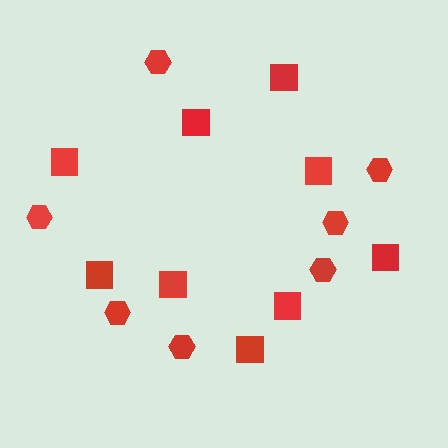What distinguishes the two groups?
There are 2 groups: one group of hexagons (7) and one group of squares (9).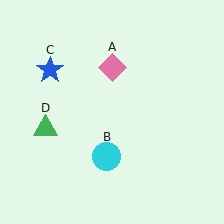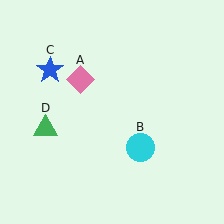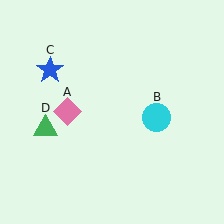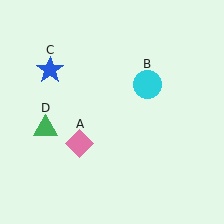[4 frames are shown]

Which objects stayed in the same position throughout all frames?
Blue star (object C) and green triangle (object D) remained stationary.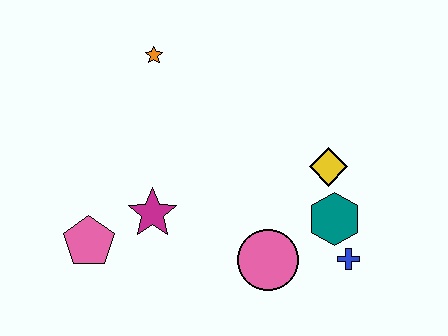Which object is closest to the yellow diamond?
The teal hexagon is closest to the yellow diamond.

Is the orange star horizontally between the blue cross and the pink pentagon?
Yes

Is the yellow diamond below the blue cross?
No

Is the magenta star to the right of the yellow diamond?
No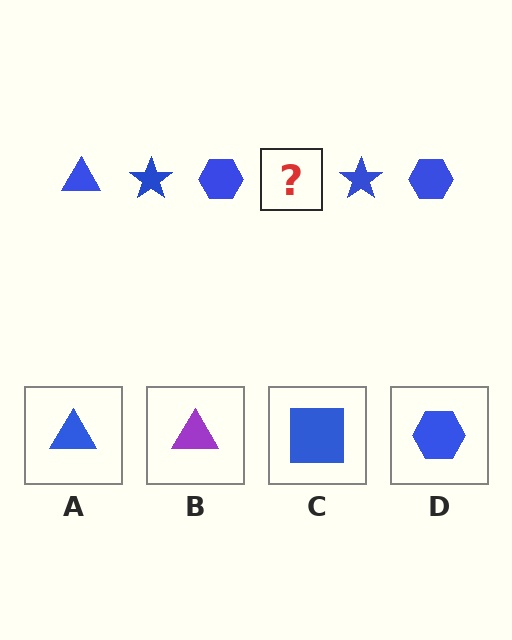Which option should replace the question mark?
Option A.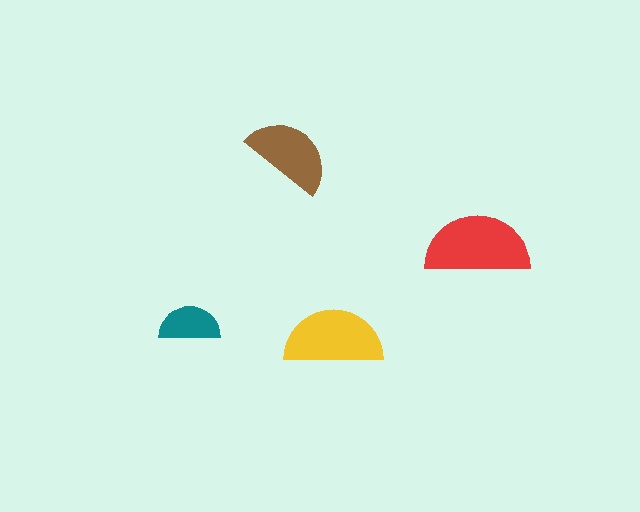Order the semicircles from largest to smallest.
the red one, the yellow one, the brown one, the teal one.